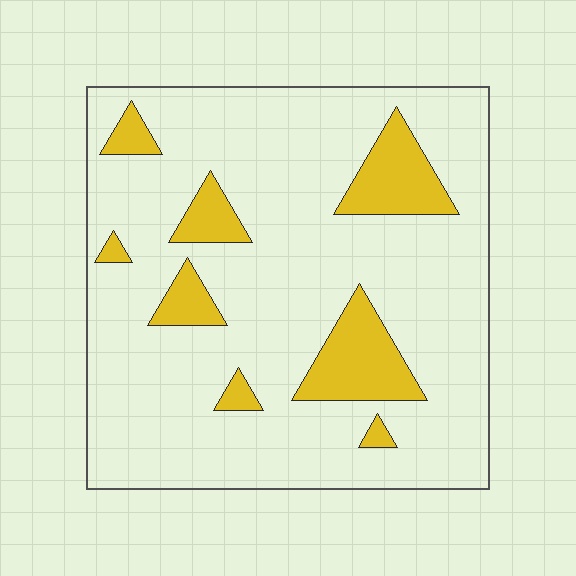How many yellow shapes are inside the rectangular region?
8.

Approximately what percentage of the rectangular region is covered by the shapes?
Approximately 15%.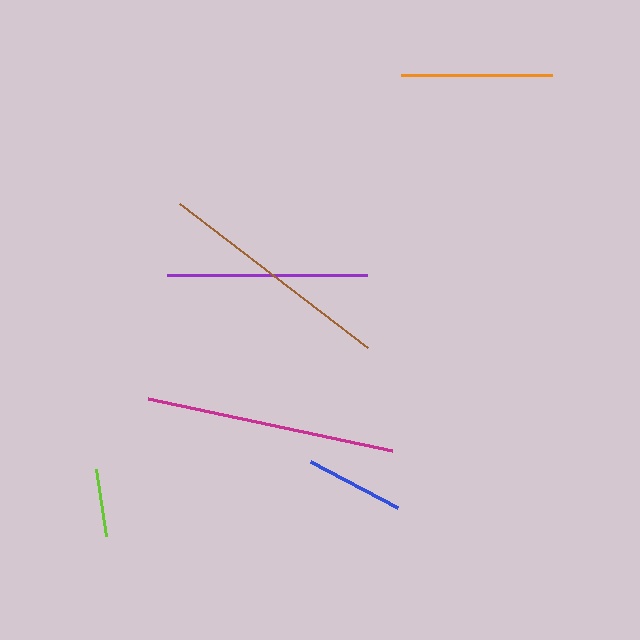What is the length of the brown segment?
The brown segment is approximately 237 pixels long.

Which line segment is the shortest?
The lime line is the shortest at approximately 68 pixels.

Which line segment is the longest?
The magenta line is the longest at approximately 250 pixels.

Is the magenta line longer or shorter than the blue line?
The magenta line is longer than the blue line.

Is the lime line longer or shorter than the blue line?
The blue line is longer than the lime line.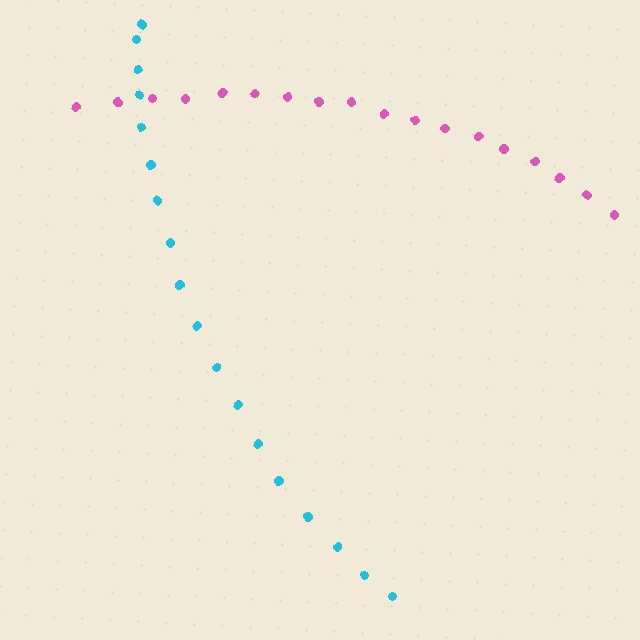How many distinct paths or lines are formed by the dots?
There are 2 distinct paths.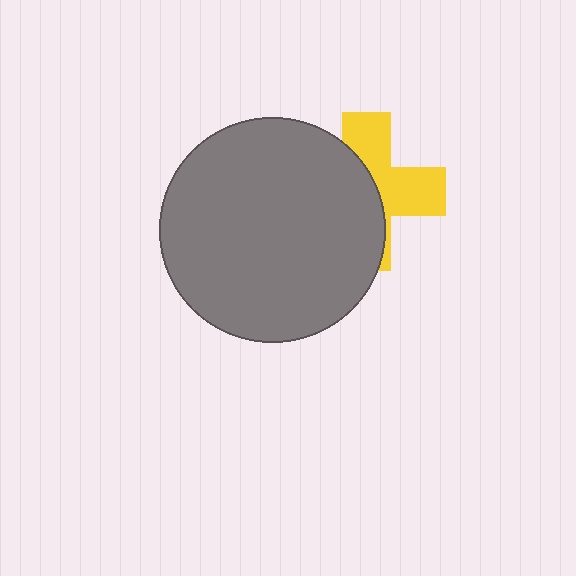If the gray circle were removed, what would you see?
You would see the complete yellow cross.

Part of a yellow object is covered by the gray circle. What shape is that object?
It is a cross.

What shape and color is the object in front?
The object in front is a gray circle.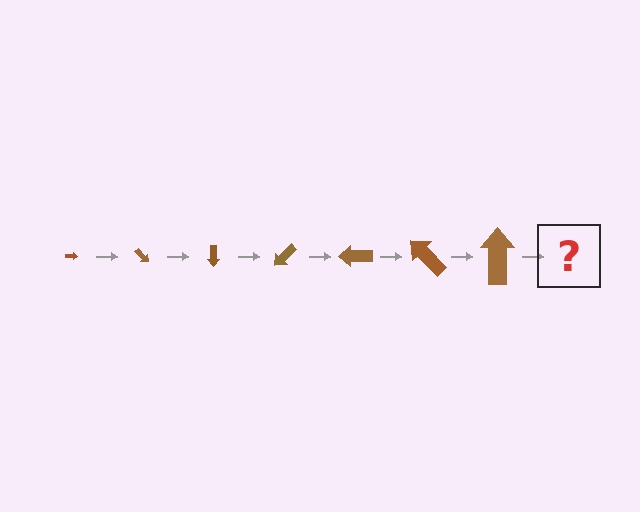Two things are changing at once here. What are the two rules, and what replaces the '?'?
The two rules are that the arrow grows larger each step and it rotates 45 degrees each step. The '?' should be an arrow, larger than the previous one and rotated 315 degrees from the start.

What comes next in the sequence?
The next element should be an arrow, larger than the previous one and rotated 315 degrees from the start.